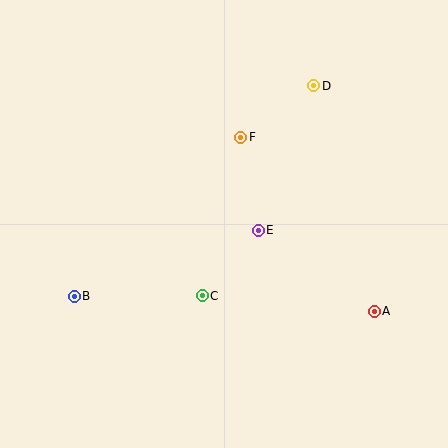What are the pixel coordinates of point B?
Point B is at (74, 296).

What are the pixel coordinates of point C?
Point C is at (202, 296).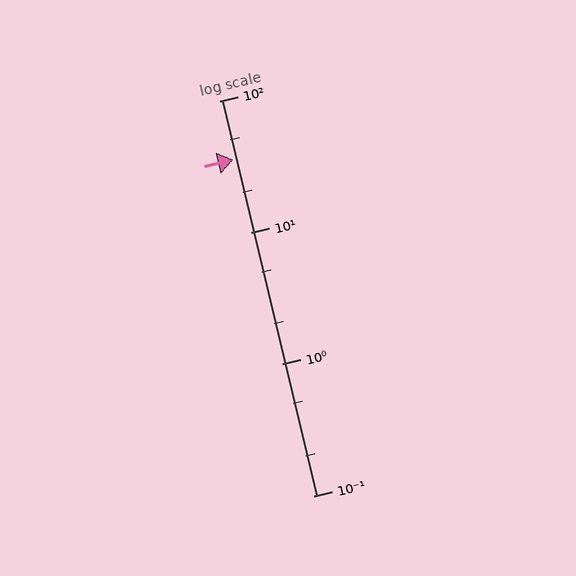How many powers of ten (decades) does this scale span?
The scale spans 3 decades, from 0.1 to 100.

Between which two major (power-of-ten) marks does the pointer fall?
The pointer is between 10 and 100.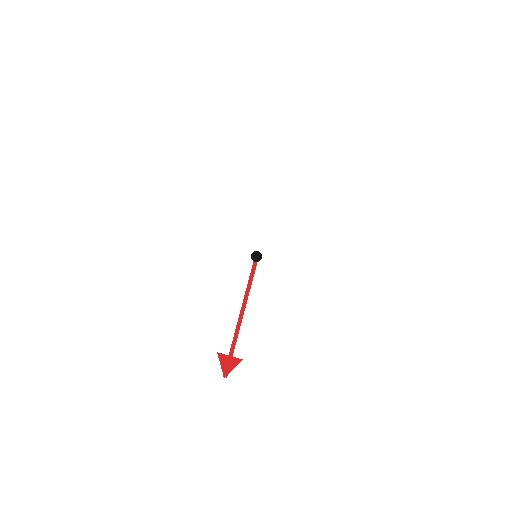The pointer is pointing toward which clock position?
Roughly 6 o'clock.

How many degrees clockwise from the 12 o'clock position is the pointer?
Approximately 194 degrees.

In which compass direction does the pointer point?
South.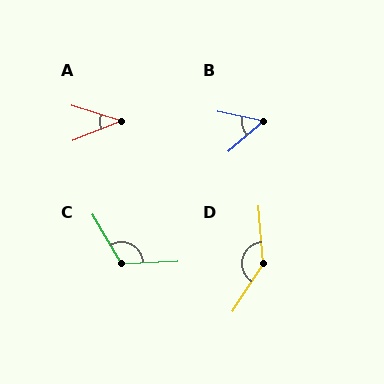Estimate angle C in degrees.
Approximately 118 degrees.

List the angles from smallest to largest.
A (39°), B (52°), C (118°), D (142°).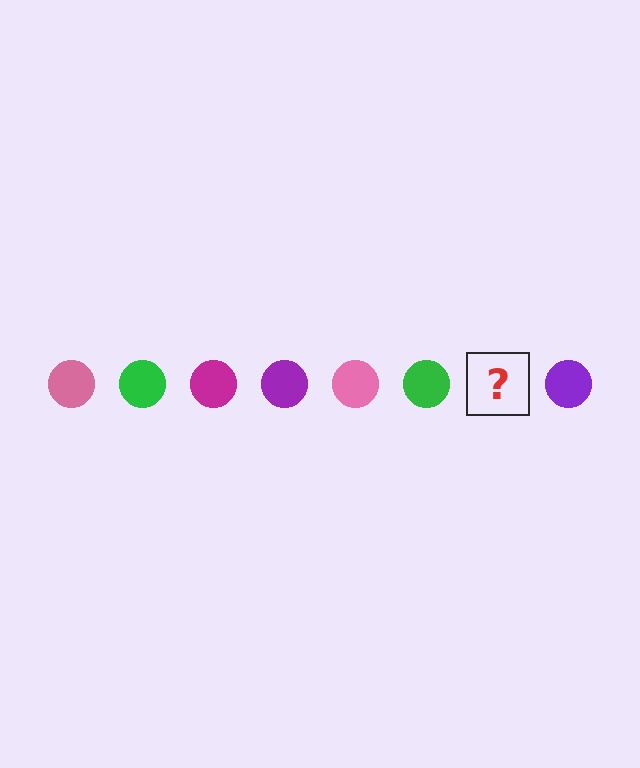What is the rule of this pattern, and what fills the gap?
The rule is that the pattern cycles through pink, green, magenta, purple circles. The gap should be filled with a magenta circle.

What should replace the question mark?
The question mark should be replaced with a magenta circle.